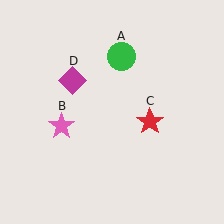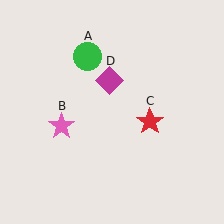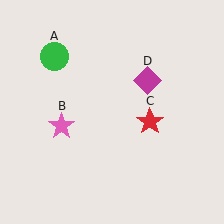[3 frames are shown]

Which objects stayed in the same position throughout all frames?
Pink star (object B) and red star (object C) remained stationary.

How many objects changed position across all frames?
2 objects changed position: green circle (object A), magenta diamond (object D).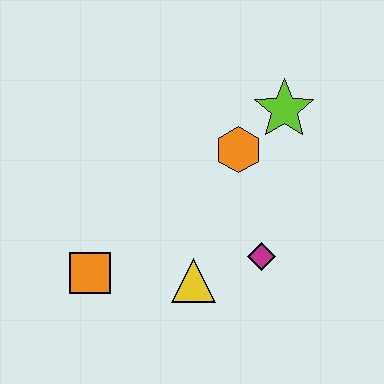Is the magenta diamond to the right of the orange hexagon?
Yes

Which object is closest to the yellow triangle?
The magenta diamond is closest to the yellow triangle.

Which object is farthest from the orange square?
The lime star is farthest from the orange square.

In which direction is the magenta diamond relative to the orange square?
The magenta diamond is to the right of the orange square.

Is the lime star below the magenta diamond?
No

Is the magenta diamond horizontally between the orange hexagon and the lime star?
Yes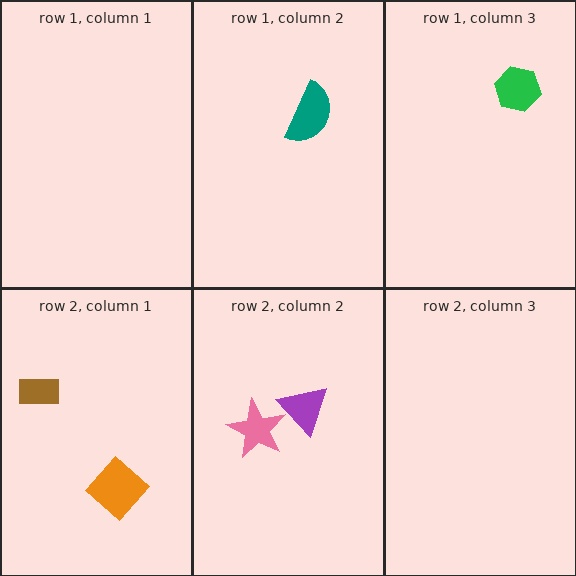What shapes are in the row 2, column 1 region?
The orange diamond, the brown rectangle.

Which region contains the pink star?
The row 2, column 2 region.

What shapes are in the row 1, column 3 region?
The green hexagon.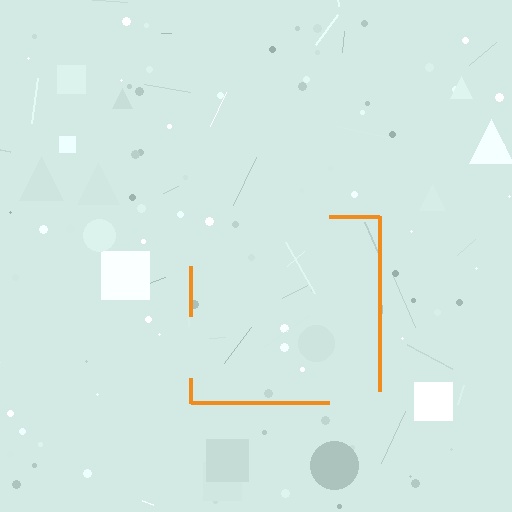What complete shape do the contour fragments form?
The contour fragments form a square.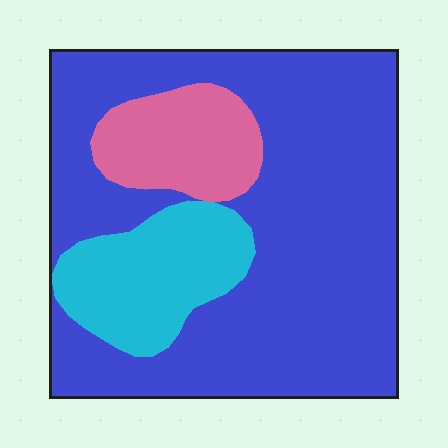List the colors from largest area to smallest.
From largest to smallest: blue, cyan, pink.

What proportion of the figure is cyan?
Cyan takes up about one sixth (1/6) of the figure.